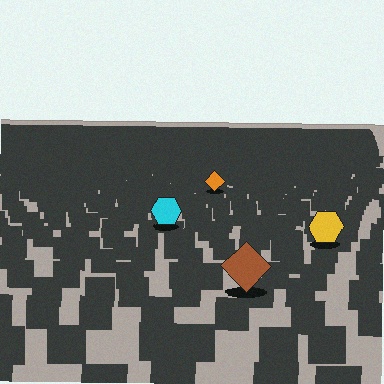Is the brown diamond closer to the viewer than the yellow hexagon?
Yes. The brown diamond is closer — you can tell from the texture gradient: the ground texture is coarser near it.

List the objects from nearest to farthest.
From nearest to farthest: the brown diamond, the yellow hexagon, the cyan hexagon, the orange diamond.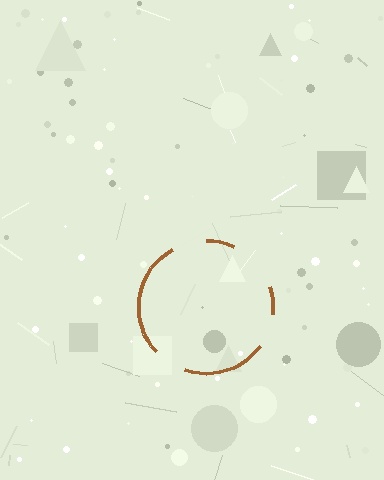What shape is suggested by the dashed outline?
The dashed outline suggests a circle.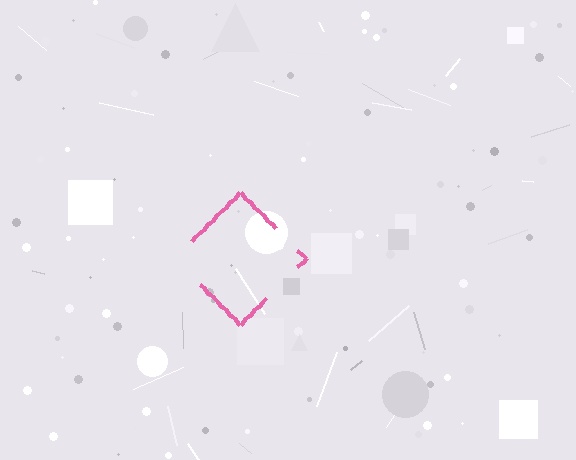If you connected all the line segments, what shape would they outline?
They would outline a diamond.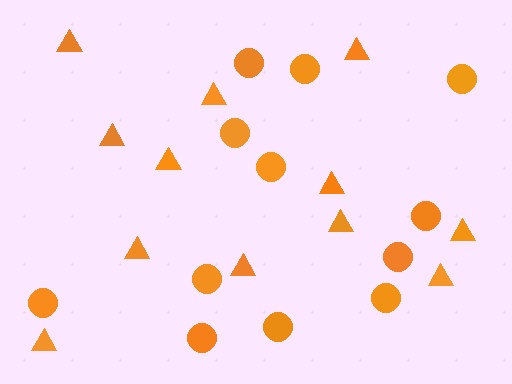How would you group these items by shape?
There are 2 groups: one group of circles (12) and one group of triangles (12).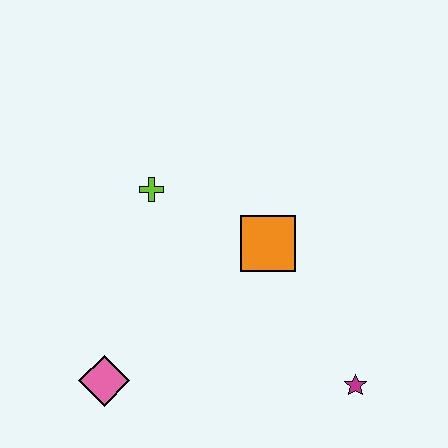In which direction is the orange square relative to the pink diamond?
The orange square is to the right of the pink diamond.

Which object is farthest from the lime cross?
The magenta star is farthest from the lime cross.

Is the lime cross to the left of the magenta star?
Yes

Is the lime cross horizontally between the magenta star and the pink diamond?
Yes